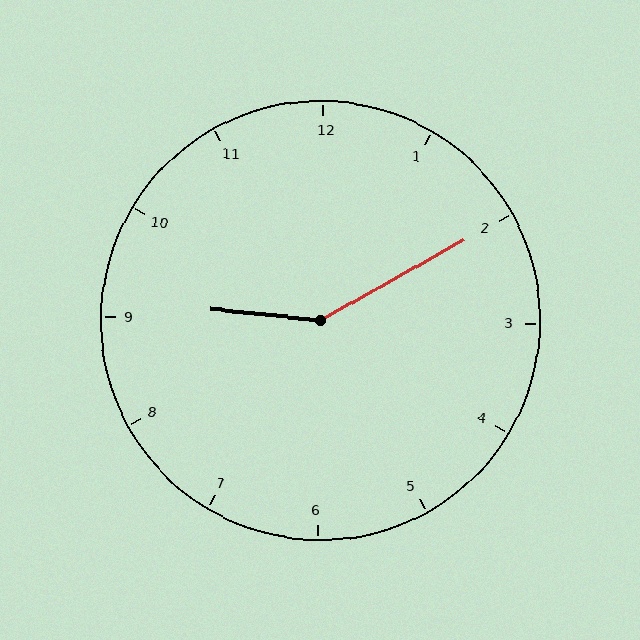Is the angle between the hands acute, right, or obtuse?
It is obtuse.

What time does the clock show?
9:10.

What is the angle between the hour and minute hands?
Approximately 145 degrees.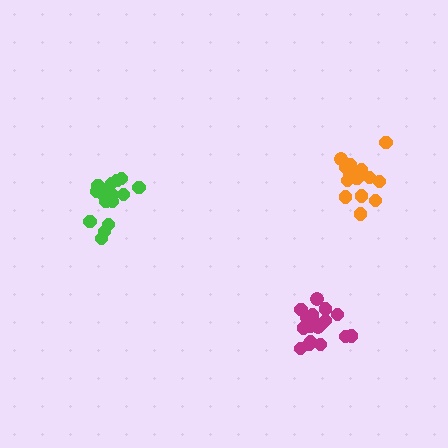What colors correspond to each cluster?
The clusters are colored: magenta, orange, green.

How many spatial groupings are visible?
There are 3 spatial groupings.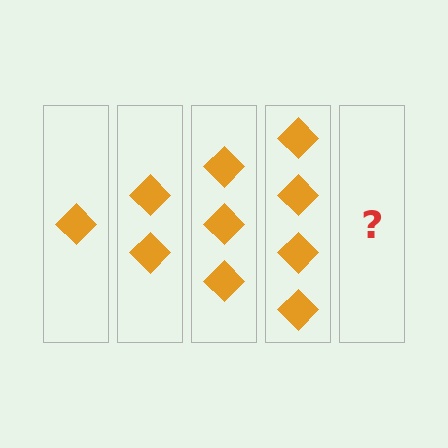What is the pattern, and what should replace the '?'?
The pattern is that each step adds one more diamond. The '?' should be 5 diamonds.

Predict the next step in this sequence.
The next step is 5 diamonds.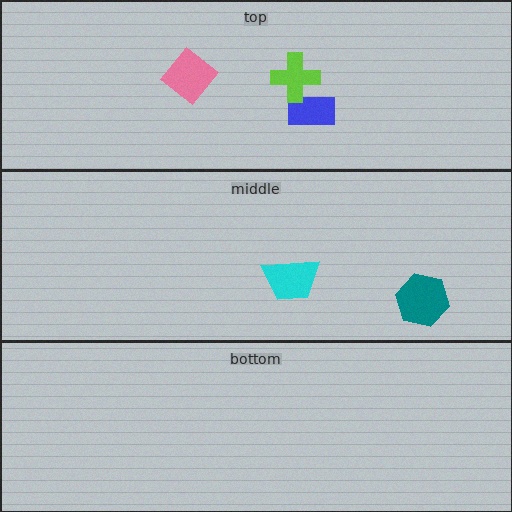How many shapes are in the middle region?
2.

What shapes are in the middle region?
The cyan trapezoid, the teal hexagon.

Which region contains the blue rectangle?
The top region.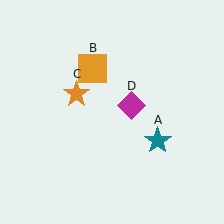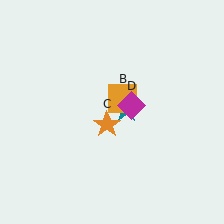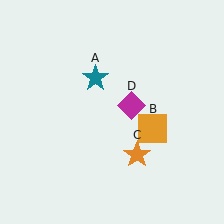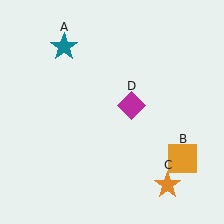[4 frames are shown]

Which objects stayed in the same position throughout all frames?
Magenta diamond (object D) remained stationary.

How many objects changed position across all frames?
3 objects changed position: teal star (object A), orange square (object B), orange star (object C).